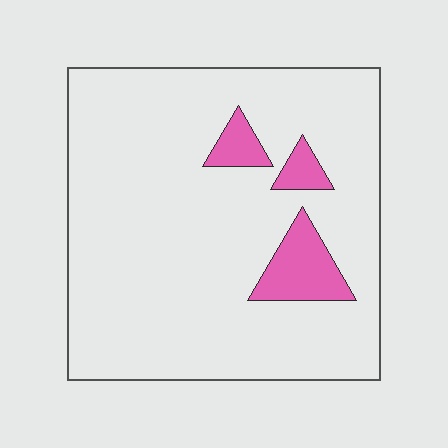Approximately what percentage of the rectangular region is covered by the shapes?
Approximately 10%.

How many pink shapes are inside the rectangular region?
3.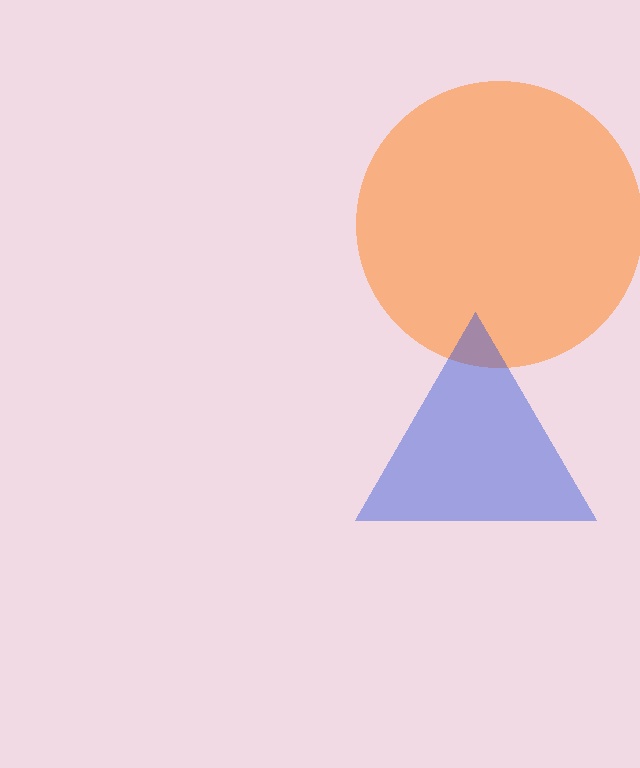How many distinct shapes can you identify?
There are 2 distinct shapes: an orange circle, a blue triangle.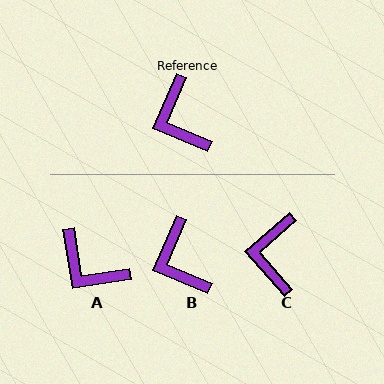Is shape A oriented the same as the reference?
No, it is off by about 32 degrees.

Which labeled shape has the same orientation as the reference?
B.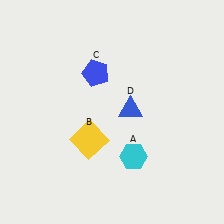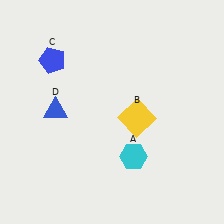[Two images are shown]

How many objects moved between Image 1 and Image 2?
3 objects moved between the two images.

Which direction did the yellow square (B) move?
The yellow square (B) moved right.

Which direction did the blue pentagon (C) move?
The blue pentagon (C) moved left.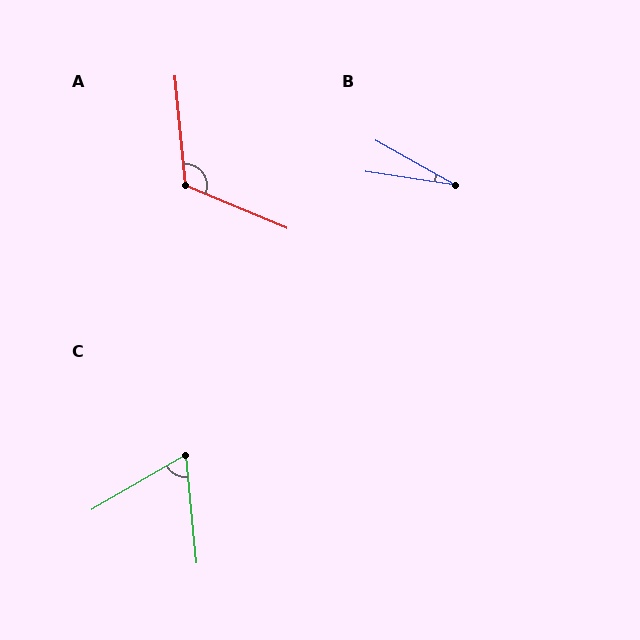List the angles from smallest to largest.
B (21°), C (66°), A (118°).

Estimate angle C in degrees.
Approximately 66 degrees.